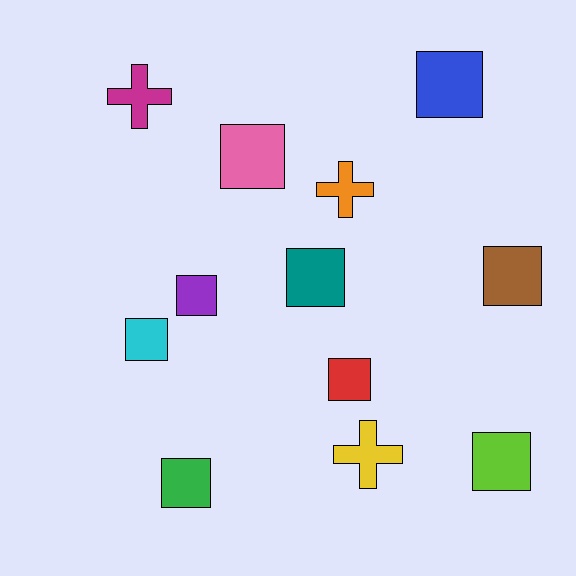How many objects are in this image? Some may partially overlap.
There are 12 objects.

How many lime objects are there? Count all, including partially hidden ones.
There is 1 lime object.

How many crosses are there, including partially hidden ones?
There are 3 crosses.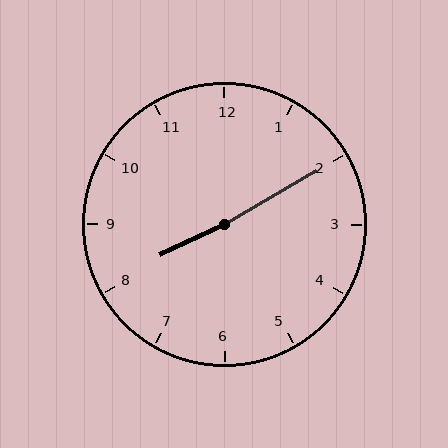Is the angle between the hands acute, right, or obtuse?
It is obtuse.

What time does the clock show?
8:10.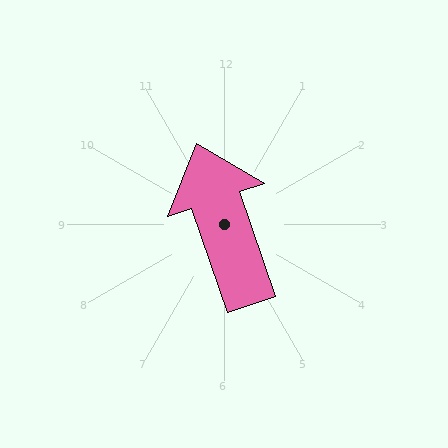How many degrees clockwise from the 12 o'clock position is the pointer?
Approximately 341 degrees.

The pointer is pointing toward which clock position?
Roughly 11 o'clock.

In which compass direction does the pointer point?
North.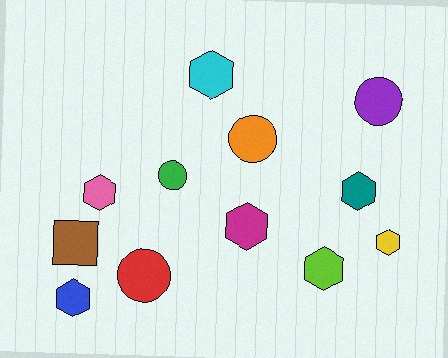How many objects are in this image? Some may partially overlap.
There are 12 objects.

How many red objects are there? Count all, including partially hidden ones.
There is 1 red object.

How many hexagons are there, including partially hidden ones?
There are 7 hexagons.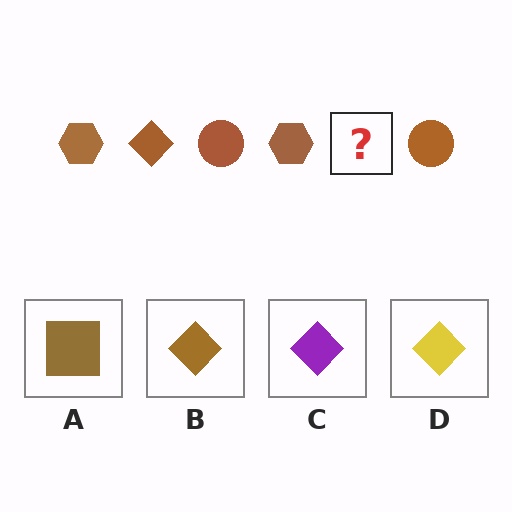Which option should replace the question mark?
Option B.